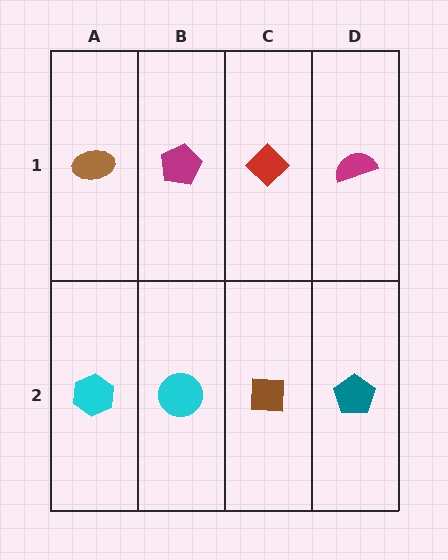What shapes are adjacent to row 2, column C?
A red diamond (row 1, column C), a cyan circle (row 2, column B), a teal pentagon (row 2, column D).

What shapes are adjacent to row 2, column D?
A magenta semicircle (row 1, column D), a brown square (row 2, column C).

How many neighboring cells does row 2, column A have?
2.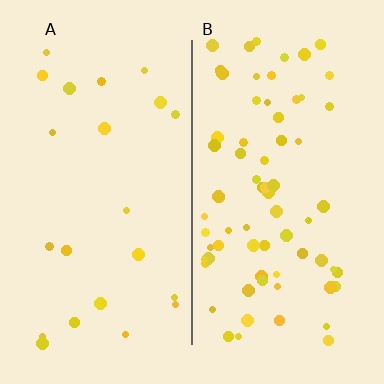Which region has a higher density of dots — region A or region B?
B (the right).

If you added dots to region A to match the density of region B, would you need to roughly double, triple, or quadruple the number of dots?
Approximately triple.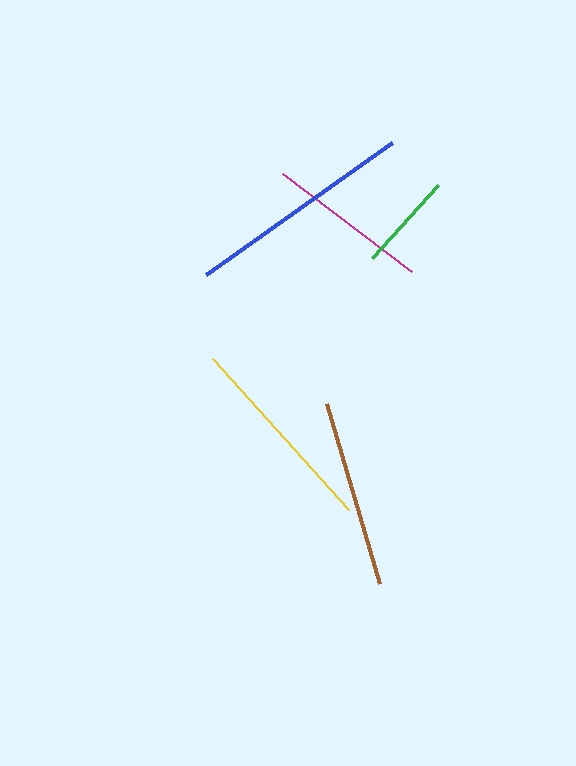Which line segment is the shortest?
The green line is the shortest at approximately 98 pixels.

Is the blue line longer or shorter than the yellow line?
The blue line is longer than the yellow line.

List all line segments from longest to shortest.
From longest to shortest: blue, yellow, brown, magenta, green.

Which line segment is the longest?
The blue line is the longest at approximately 228 pixels.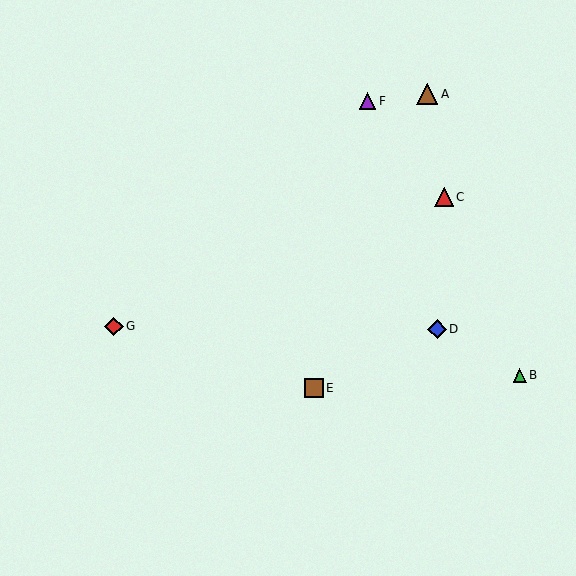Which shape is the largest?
The brown triangle (labeled A) is the largest.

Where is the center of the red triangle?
The center of the red triangle is at (444, 197).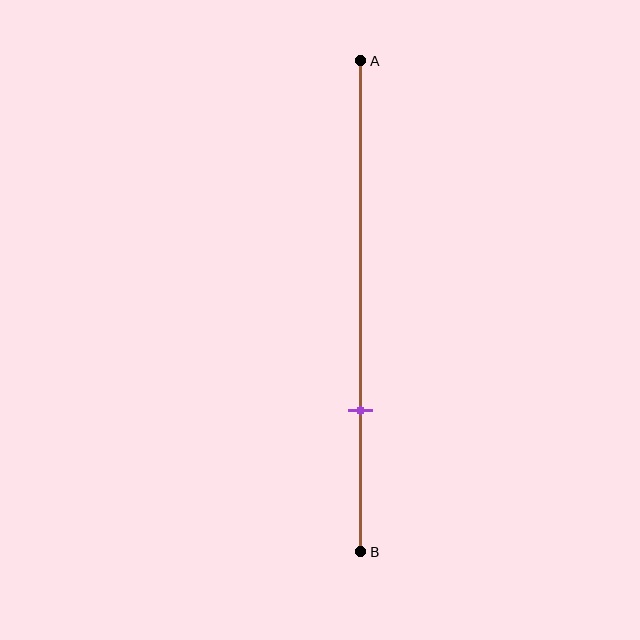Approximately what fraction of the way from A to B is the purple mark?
The purple mark is approximately 70% of the way from A to B.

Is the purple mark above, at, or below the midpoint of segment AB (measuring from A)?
The purple mark is below the midpoint of segment AB.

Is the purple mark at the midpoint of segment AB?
No, the mark is at about 70% from A, not at the 50% midpoint.